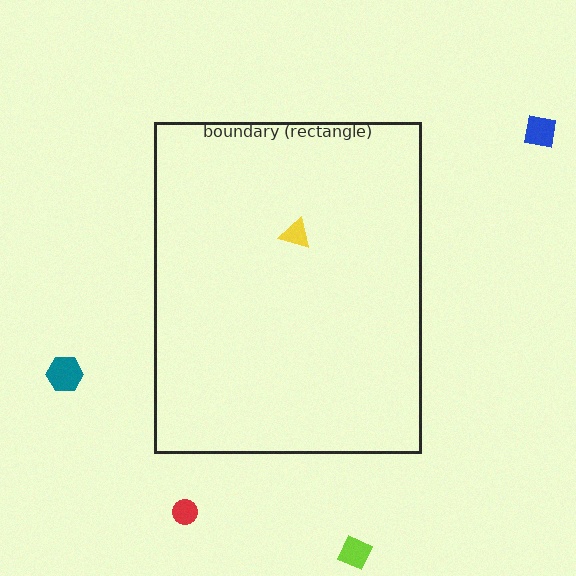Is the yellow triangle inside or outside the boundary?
Inside.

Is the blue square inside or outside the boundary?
Outside.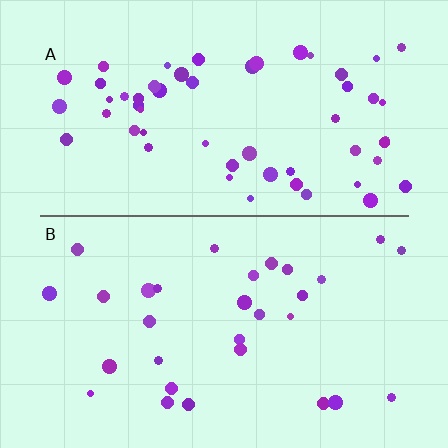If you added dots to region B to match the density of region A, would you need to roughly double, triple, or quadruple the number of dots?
Approximately double.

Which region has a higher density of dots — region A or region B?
A (the top).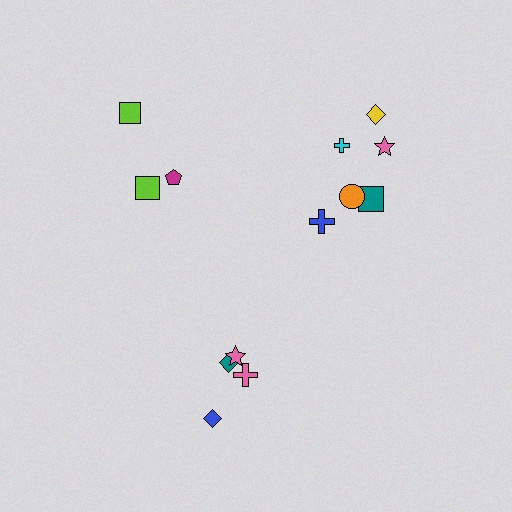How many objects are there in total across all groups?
There are 13 objects.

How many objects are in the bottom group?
There are 4 objects.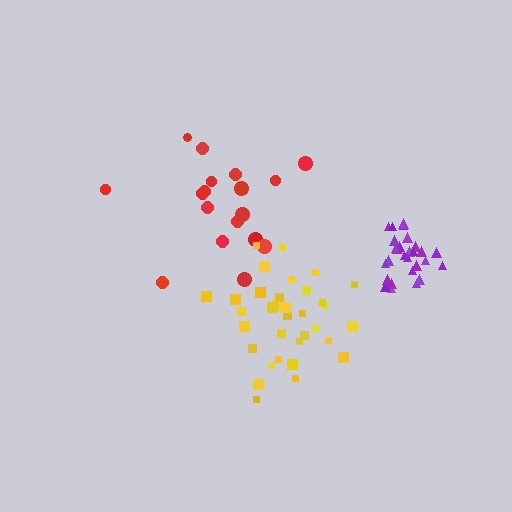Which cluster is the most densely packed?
Purple.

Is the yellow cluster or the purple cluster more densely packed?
Purple.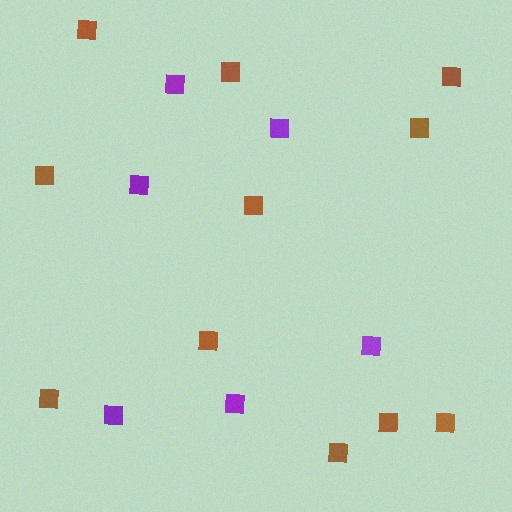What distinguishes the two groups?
There are 2 groups: one group of brown squares (11) and one group of purple squares (6).